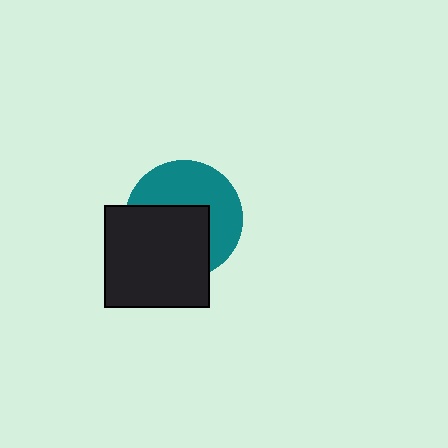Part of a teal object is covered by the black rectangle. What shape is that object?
It is a circle.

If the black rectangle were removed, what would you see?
You would see the complete teal circle.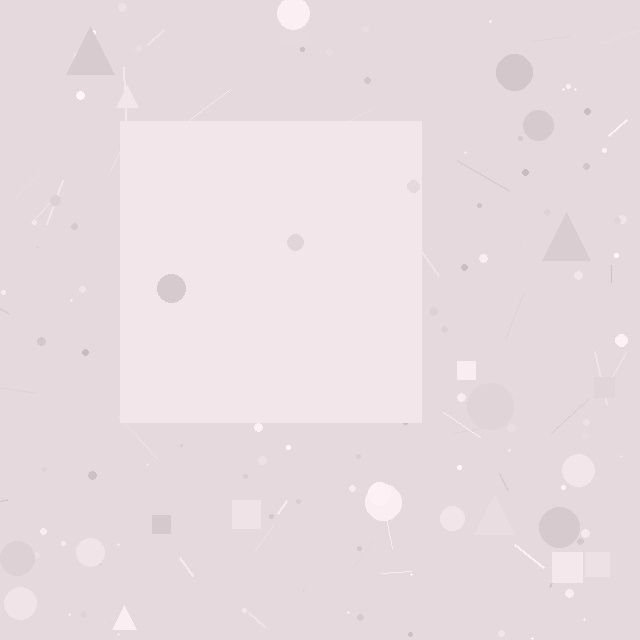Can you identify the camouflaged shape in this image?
The camouflaged shape is a square.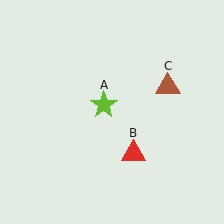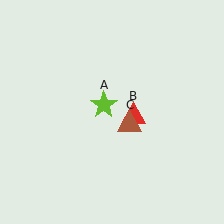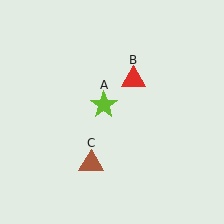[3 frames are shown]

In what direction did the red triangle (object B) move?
The red triangle (object B) moved up.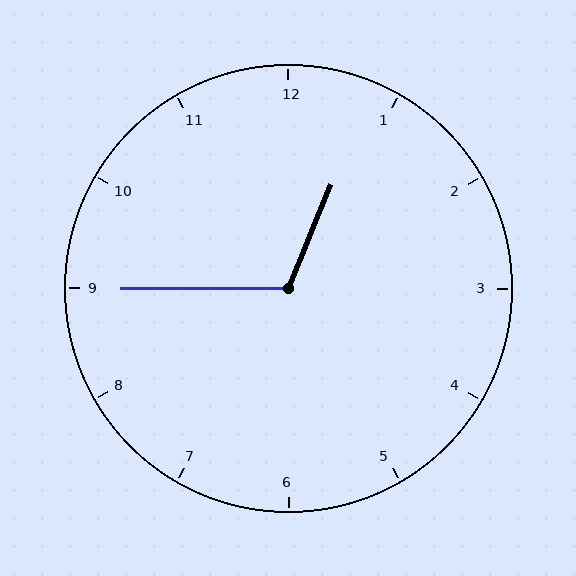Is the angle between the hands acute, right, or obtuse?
It is obtuse.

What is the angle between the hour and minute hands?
Approximately 112 degrees.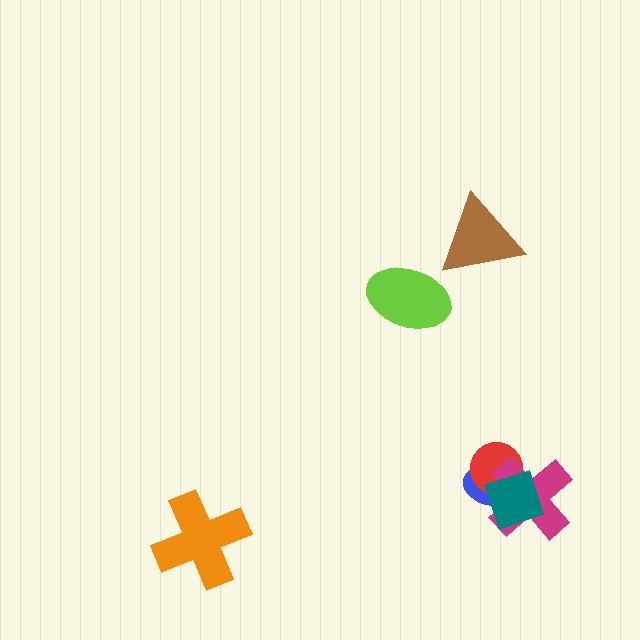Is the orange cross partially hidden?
No, no other shape covers it.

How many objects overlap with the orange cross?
0 objects overlap with the orange cross.